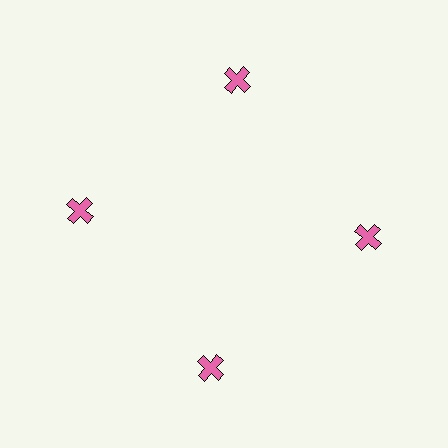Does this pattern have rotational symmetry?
Yes, this pattern has 4-fold rotational symmetry. It looks the same after rotating 90 degrees around the center.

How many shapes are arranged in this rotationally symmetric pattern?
There are 4 shapes, arranged in 4 groups of 1.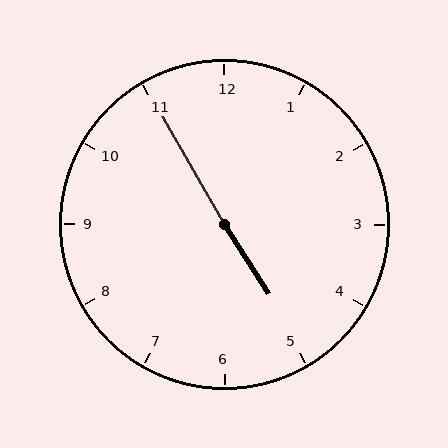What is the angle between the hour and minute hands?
Approximately 178 degrees.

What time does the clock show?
4:55.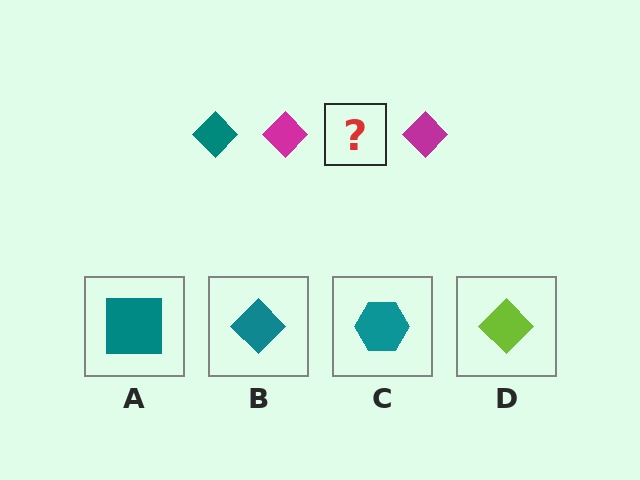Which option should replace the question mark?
Option B.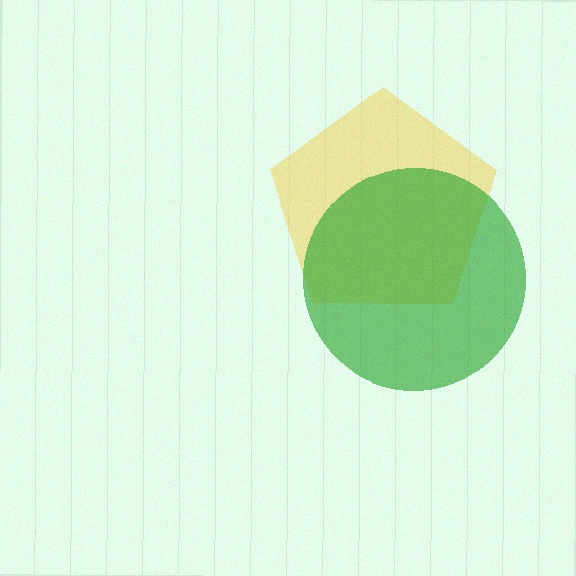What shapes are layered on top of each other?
The layered shapes are: a yellow pentagon, a green circle.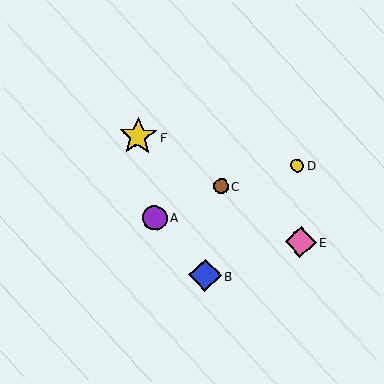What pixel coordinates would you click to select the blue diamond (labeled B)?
Click at (205, 275) to select the blue diamond B.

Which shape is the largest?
The yellow star (labeled F) is the largest.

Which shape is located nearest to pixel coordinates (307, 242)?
The pink diamond (labeled E) at (301, 242) is nearest to that location.